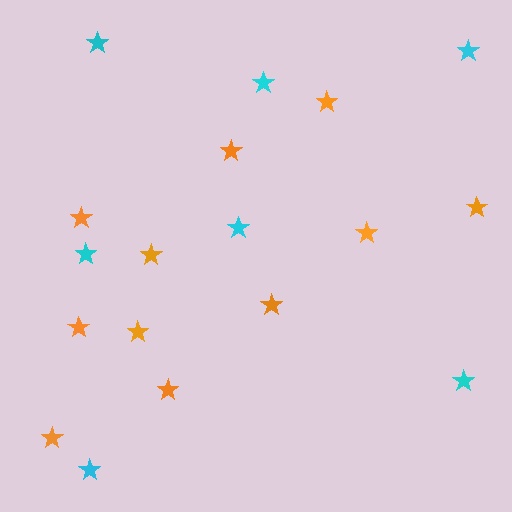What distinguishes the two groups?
There are 2 groups: one group of cyan stars (7) and one group of orange stars (11).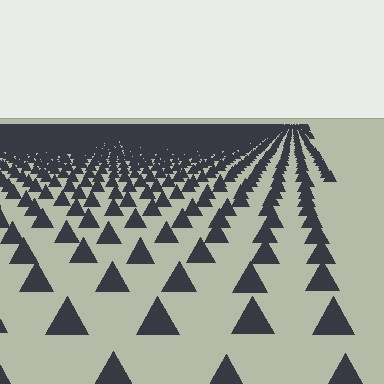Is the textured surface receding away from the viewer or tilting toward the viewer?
The surface is receding away from the viewer. Texture elements get smaller and denser toward the top.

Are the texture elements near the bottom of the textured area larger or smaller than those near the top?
Larger. Near the bottom, elements are closer to the viewer and appear at a bigger on-screen size.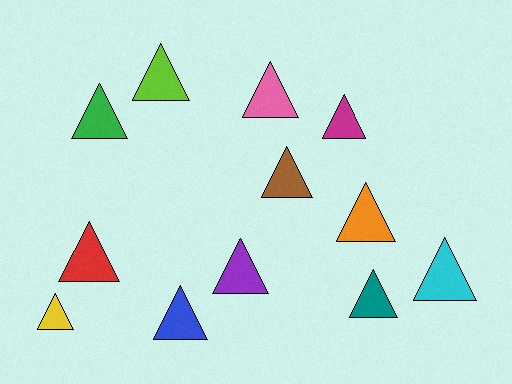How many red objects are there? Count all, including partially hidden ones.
There is 1 red object.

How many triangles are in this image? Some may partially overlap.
There are 12 triangles.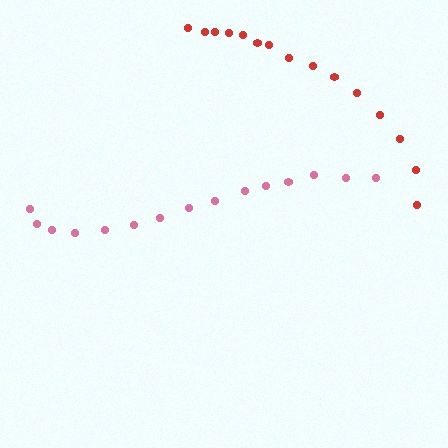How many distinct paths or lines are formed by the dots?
There are 2 distinct paths.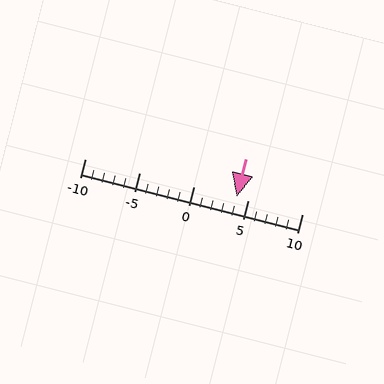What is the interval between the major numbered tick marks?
The major tick marks are spaced 5 units apart.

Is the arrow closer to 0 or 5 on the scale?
The arrow is closer to 5.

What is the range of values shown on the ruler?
The ruler shows values from -10 to 10.